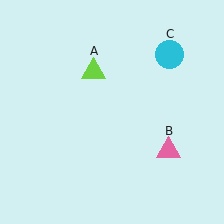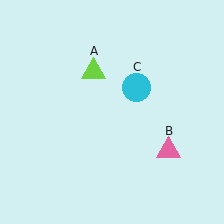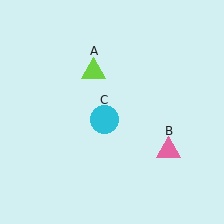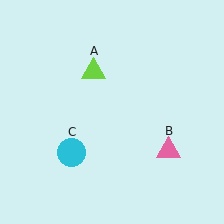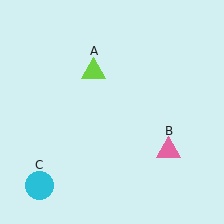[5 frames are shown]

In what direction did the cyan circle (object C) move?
The cyan circle (object C) moved down and to the left.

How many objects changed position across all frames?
1 object changed position: cyan circle (object C).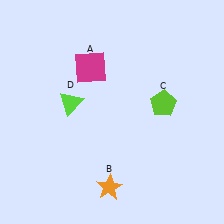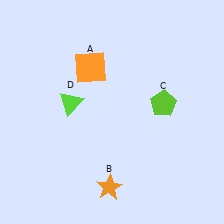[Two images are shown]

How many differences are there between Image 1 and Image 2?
There is 1 difference between the two images.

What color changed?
The square (A) changed from magenta in Image 1 to orange in Image 2.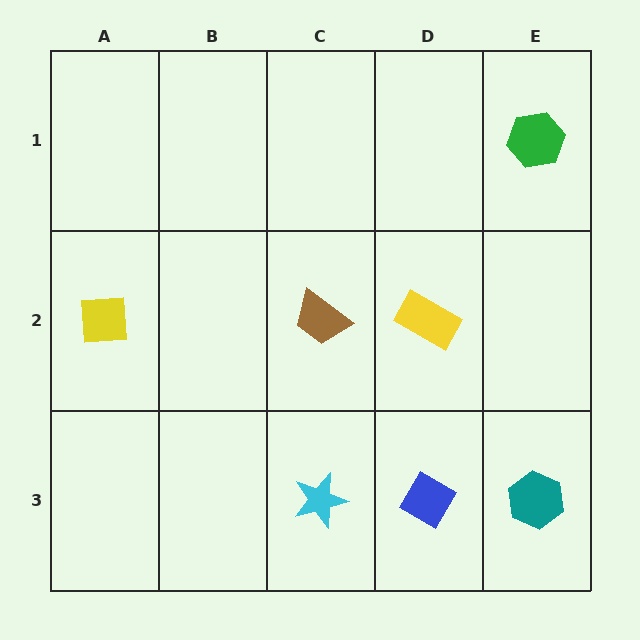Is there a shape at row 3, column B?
No, that cell is empty.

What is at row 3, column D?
A blue diamond.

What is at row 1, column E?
A green hexagon.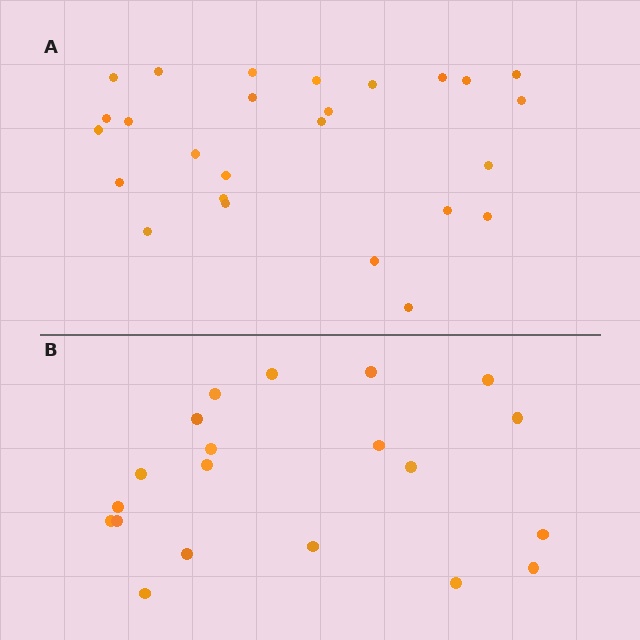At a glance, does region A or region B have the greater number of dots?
Region A (the top region) has more dots.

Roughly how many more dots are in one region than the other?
Region A has about 6 more dots than region B.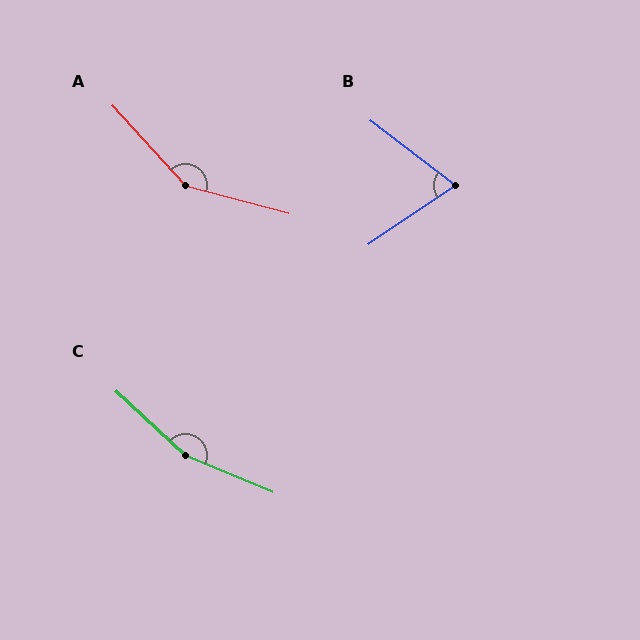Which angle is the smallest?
B, at approximately 72 degrees.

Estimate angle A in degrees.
Approximately 147 degrees.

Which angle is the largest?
C, at approximately 159 degrees.